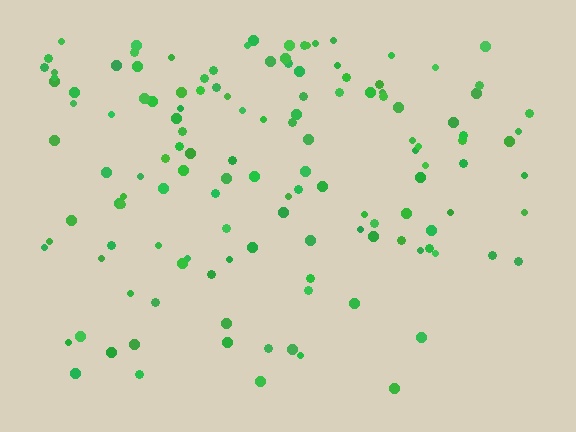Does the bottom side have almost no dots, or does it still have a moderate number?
Still a moderate number, just noticeably fewer than the top.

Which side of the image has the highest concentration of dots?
The top.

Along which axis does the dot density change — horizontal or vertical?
Vertical.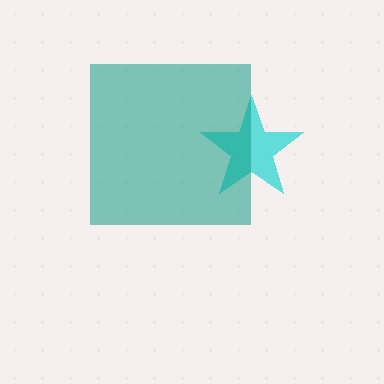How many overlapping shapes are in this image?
There are 2 overlapping shapes in the image.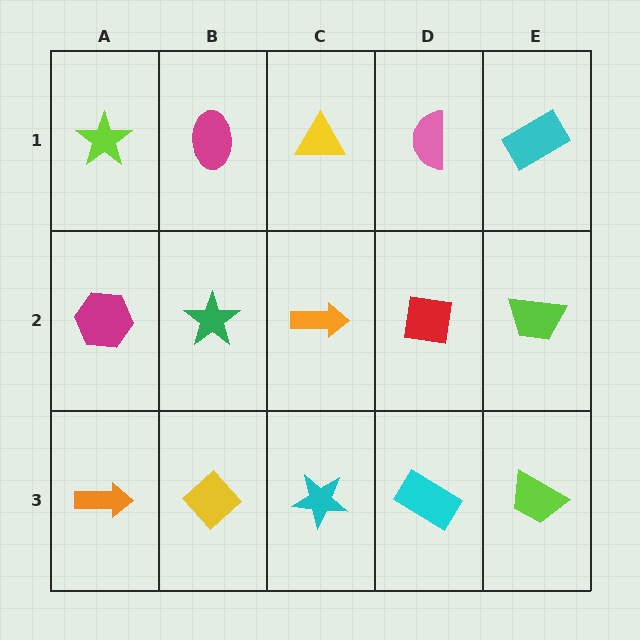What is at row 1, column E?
A cyan rectangle.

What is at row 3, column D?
A cyan rectangle.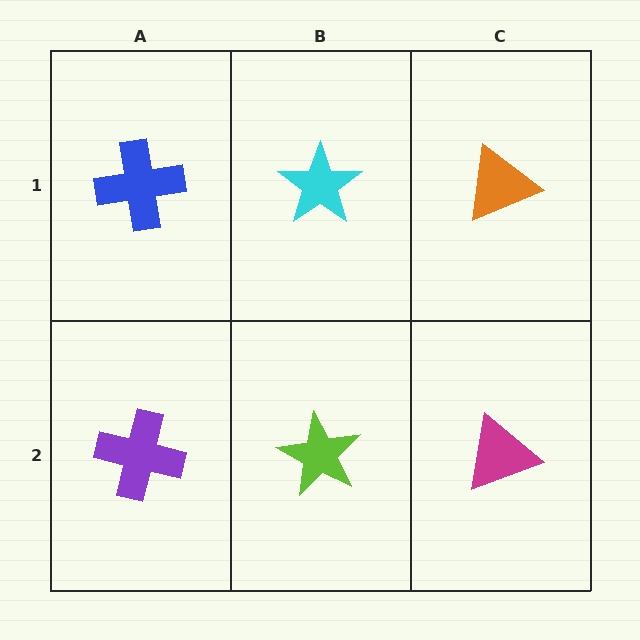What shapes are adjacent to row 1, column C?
A magenta triangle (row 2, column C), a cyan star (row 1, column B).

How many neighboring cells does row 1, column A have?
2.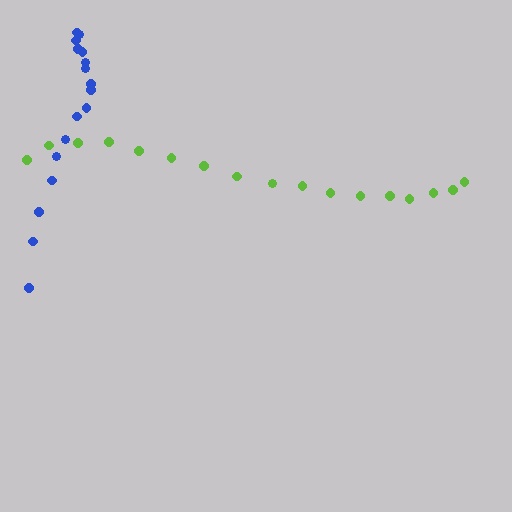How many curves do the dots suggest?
There are 2 distinct paths.